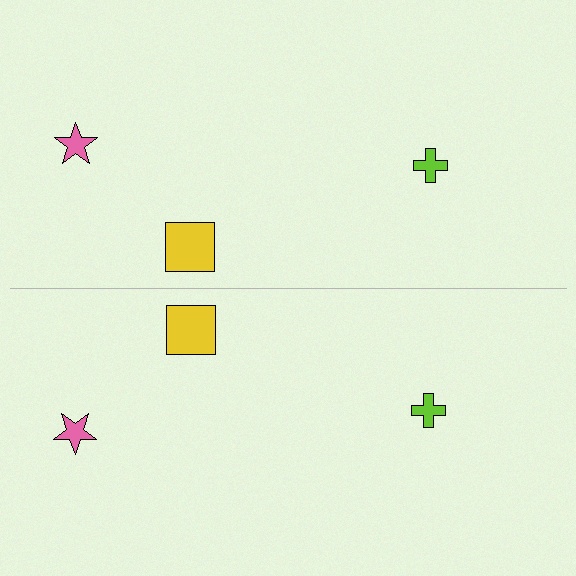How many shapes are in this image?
There are 6 shapes in this image.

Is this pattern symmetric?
Yes, this pattern has bilateral (reflection) symmetry.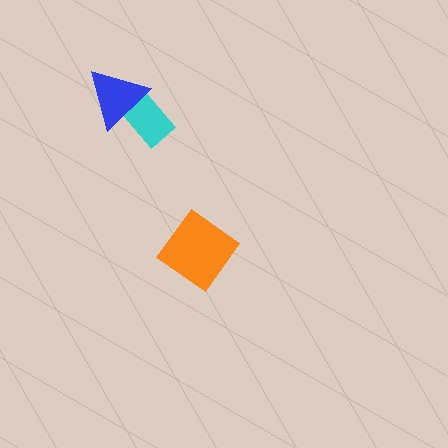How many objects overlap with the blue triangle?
1 object overlaps with the blue triangle.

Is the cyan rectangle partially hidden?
Yes, it is partially covered by another shape.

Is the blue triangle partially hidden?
No, no other shape covers it.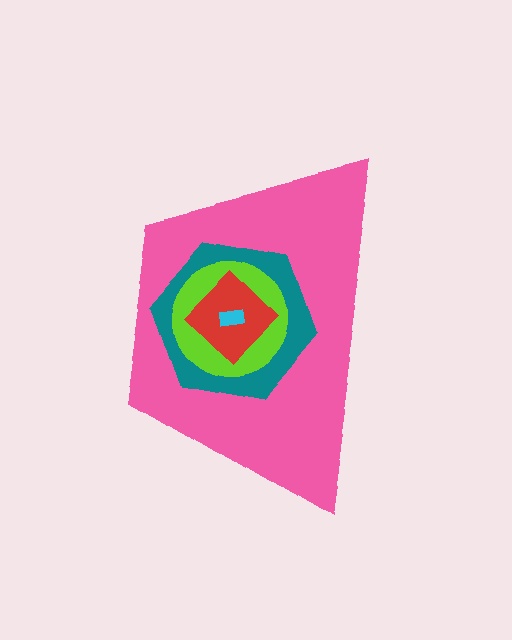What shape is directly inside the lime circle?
The red diamond.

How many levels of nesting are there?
5.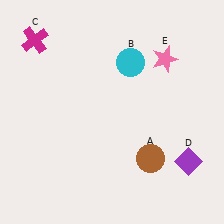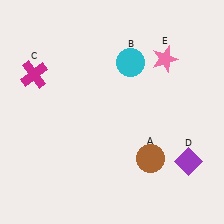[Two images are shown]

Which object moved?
The magenta cross (C) moved down.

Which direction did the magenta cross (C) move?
The magenta cross (C) moved down.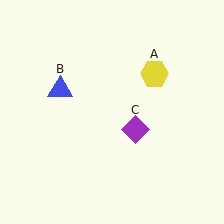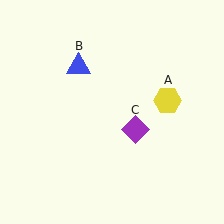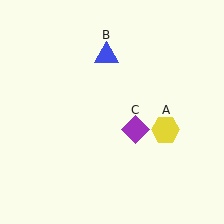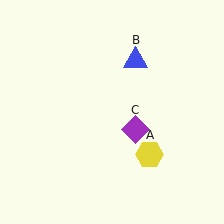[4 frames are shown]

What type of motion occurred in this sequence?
The yellow hexagon (object A), blue triangle (object B) rotated clockwise around the center of the scene.